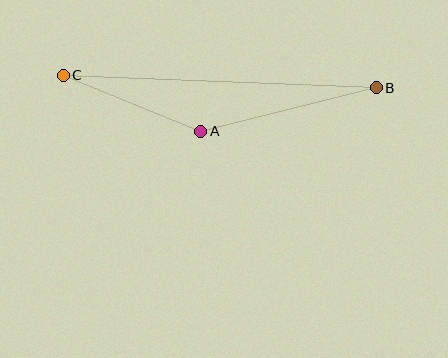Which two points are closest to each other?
Points A and C are closest to each other.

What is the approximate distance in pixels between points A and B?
The distance between A and B is approximately 181 pixels.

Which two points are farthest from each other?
Points B and C are farthest from each other.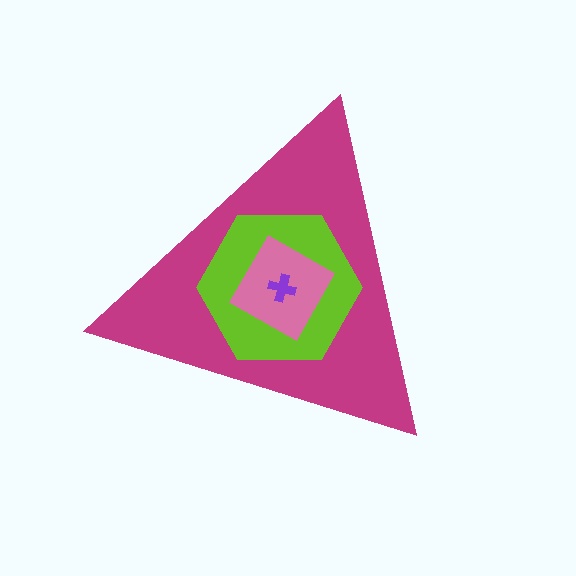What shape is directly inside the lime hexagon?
The pink diamond.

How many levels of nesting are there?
4.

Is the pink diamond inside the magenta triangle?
Yes.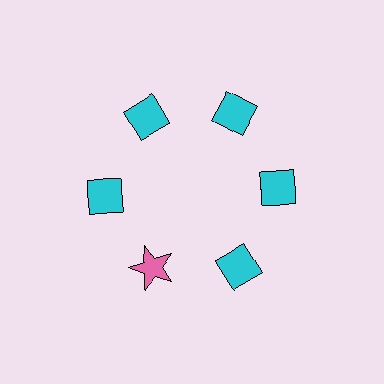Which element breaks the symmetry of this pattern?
The pink star at roughly the 7 o'clock position breaks the symmetry. All other shapes are cyan diamonds.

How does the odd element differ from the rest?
It differs in both color (pink instead of cyan) and shape (star instead of diamond).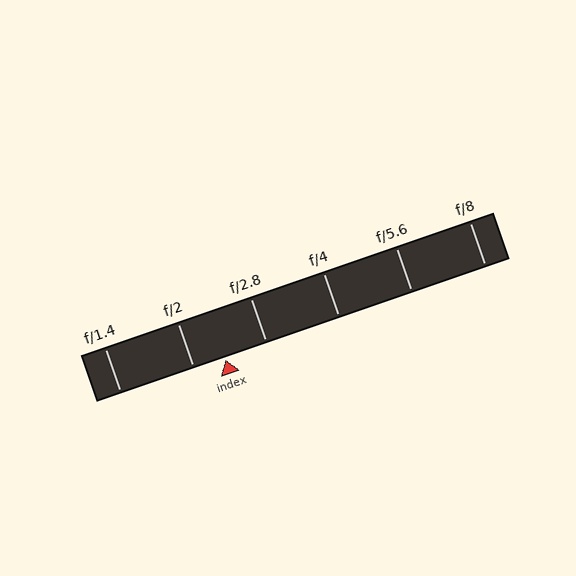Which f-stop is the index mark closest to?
The index mark is closest to f/2.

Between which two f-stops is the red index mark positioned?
The index mark is between f/2 and f/2.8.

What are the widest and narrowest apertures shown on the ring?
The widest aperture shown is f/1.4 and the narrowest is f/8.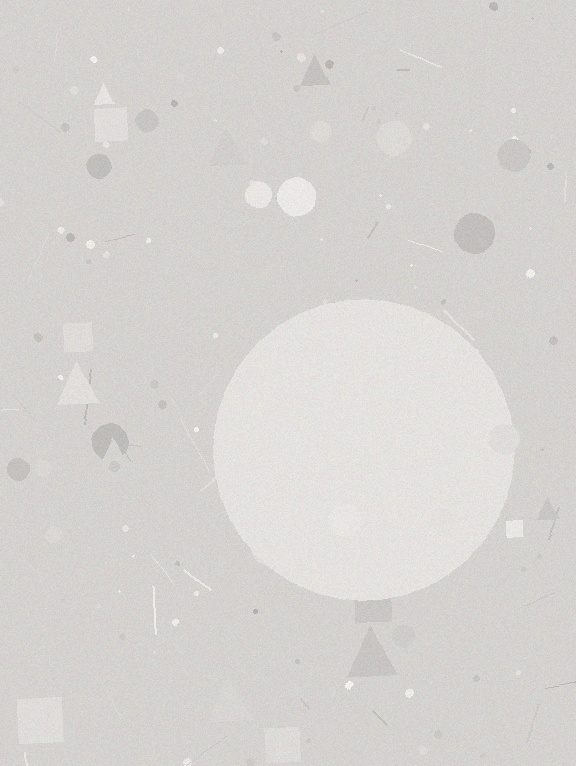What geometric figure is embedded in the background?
A circle is embedded in the background.